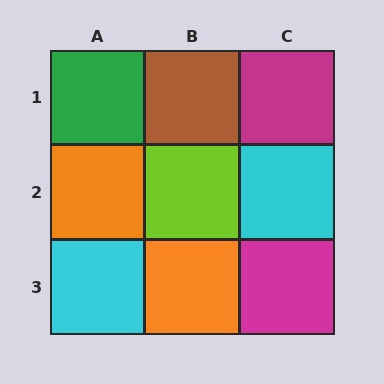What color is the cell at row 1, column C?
Magenta.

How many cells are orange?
2 cells are orange.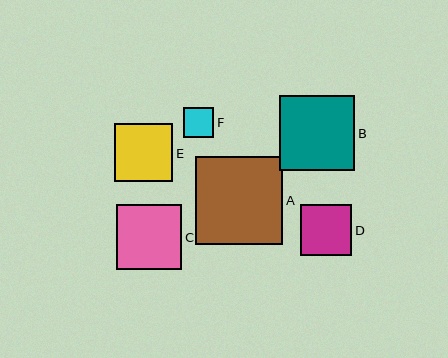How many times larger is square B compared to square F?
Square B is approximately 2.5 times the size of square F.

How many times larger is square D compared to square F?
Square D is approximately 1.7 times the size of square F.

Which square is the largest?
Square A is the largest with a size of approximately 88 pixels.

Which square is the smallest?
Square F is the smallest with a size of approximately 30 pixels.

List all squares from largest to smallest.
From largest to smallest: A, B, C, E, D, F.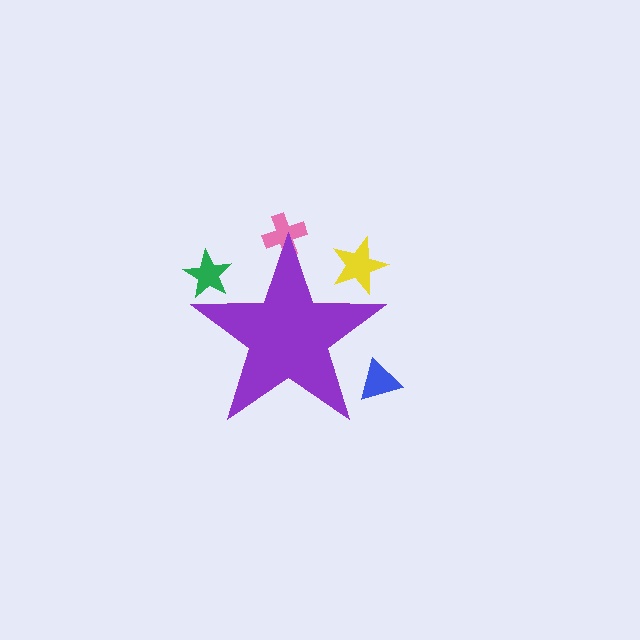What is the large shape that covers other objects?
A purple star.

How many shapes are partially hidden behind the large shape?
4 shapes are partially hidden.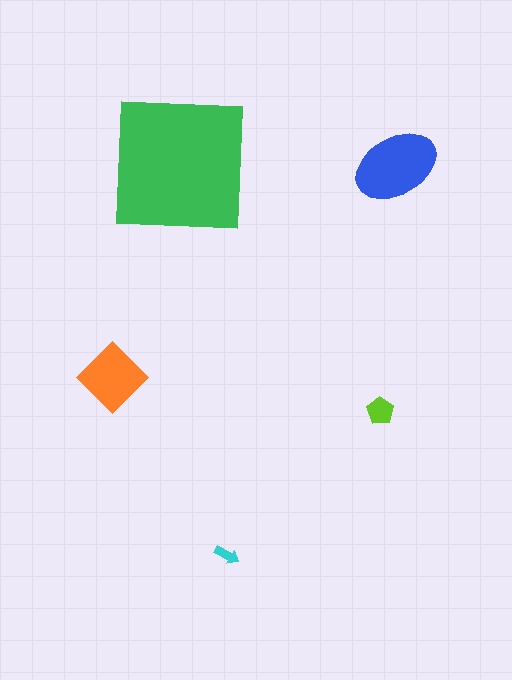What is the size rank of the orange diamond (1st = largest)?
3rd.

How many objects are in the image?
There are 5 objects in the image.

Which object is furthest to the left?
The orange diamond is leftmost.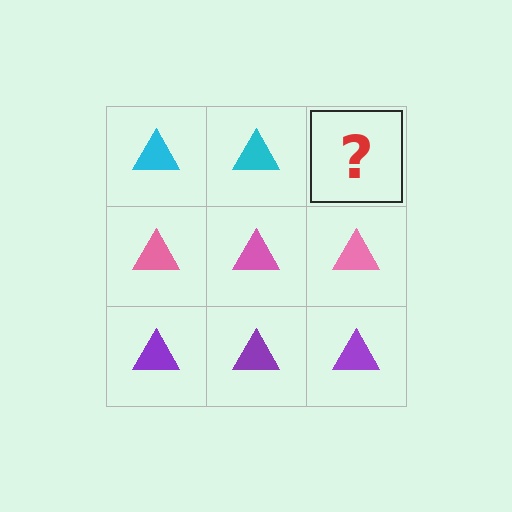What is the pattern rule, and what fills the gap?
The rule is that each row has a consistent color. The gap should be filled with a cyan triangle.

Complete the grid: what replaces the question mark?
The question mark should be replaced with a cyan triangle.